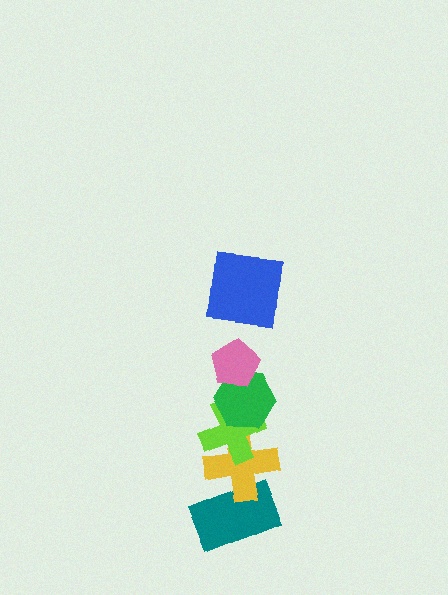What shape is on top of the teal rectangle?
The yellow cross is on top of the teal rectangle.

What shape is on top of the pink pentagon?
The blue square is on top of the pink pentagon.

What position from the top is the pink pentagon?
The pink pentagon is 2nd from the top.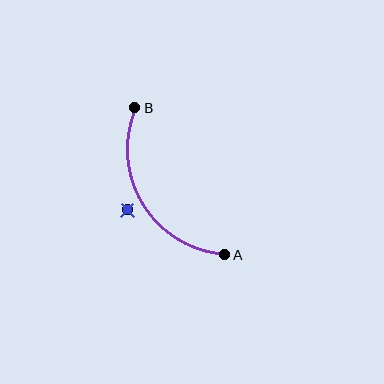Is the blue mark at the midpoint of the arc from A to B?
No — the blue mark does not lie on the arc at all. It sits slightly outside the curve.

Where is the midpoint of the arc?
The arc midpoint is the point on the curve farthest from the straight line joining A and B. It sits to the left of that line.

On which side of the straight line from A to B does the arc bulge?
The arc bulges to the left of the straight line connecting A and B.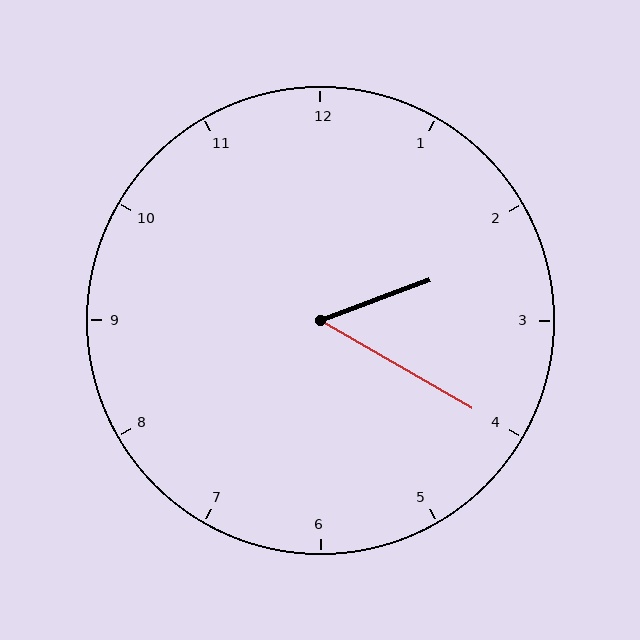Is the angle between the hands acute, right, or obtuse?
It is acute.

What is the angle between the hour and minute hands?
Approximately 50 degrees.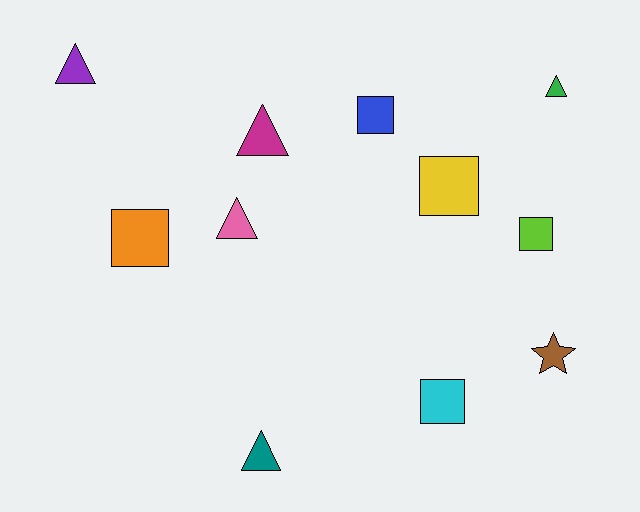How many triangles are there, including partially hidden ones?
There are 5 triangles.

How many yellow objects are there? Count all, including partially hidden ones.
There is 1 yellow object.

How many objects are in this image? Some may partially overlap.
There are 11 objects.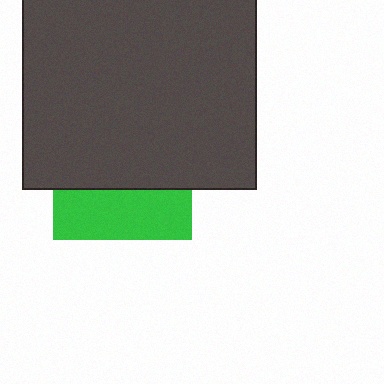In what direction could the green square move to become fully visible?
The green square could move down. That would shift it out from behind the dark gray rectangle entirely.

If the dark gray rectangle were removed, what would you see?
You would see the complete green square.